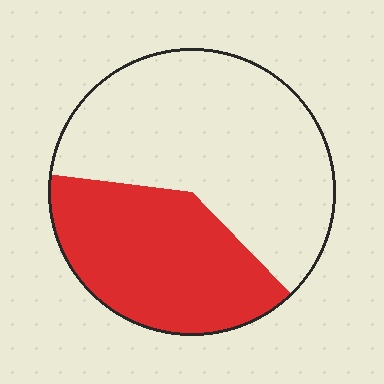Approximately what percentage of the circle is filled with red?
Approximately 40%.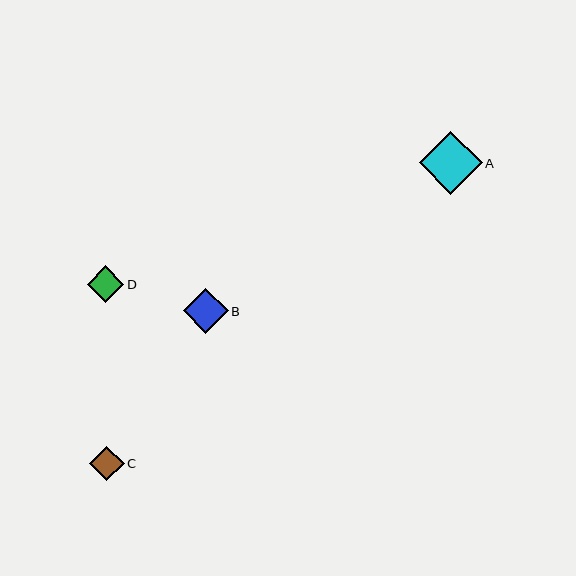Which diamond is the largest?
Diamond A is the largest with a size of approximately 63 pixels.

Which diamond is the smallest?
Diamond C is the smallest with a size of approximately 34 pixels.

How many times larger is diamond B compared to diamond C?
Diamond B is approximately 1.3 times the size of diamond C.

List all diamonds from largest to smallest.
From largest to smallest: A, B, D, C.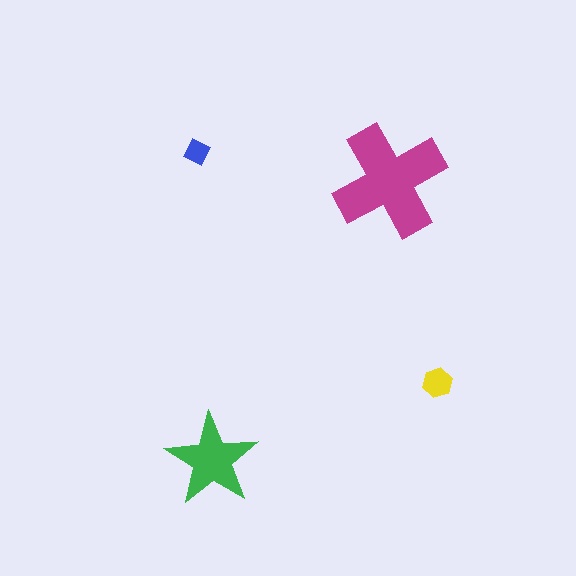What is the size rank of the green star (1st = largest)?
2nd.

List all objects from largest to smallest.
The magenta cross, the green star, the yellow hexagon, the blue diamond.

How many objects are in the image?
There are 4 objects in the image.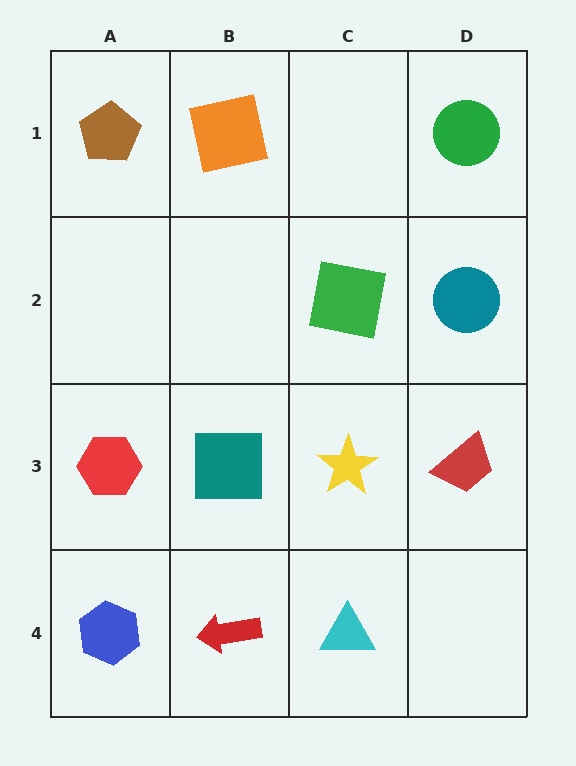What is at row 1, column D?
A green circle.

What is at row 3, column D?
A red trapezoid.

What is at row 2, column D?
A teal circle.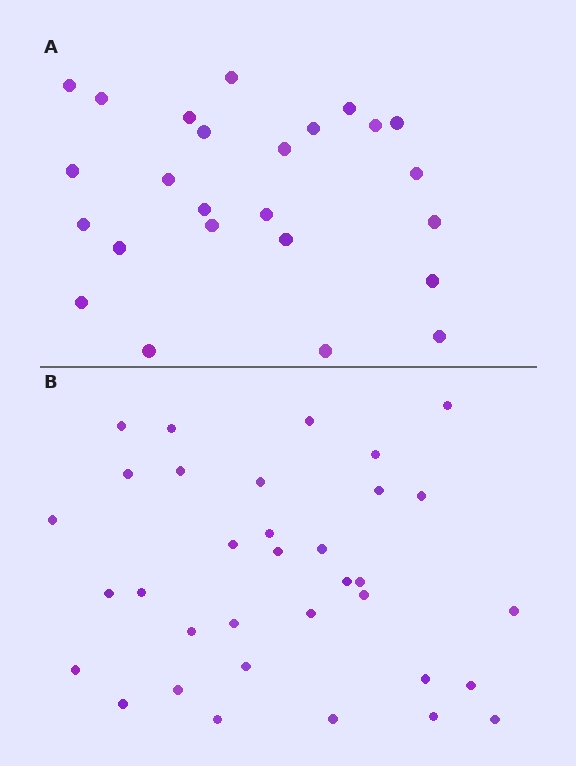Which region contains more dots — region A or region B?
Region B (the bottom region) has more dots.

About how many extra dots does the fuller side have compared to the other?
Region B has roughly 8 or so more dots than region A.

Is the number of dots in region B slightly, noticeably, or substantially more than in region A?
Region B has noticeably more, but not dramatically so. The ratio is roughly 1.4 to 1.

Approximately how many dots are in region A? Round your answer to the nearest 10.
About 20 dots. (The exact count is 25, which rounds to 20.)